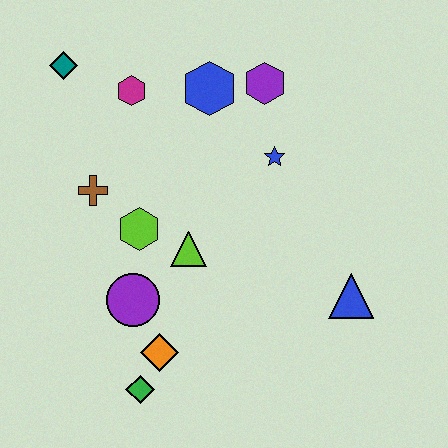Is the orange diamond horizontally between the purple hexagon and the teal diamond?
Yes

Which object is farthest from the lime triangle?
The teal diamond is farthest from the lime triangle.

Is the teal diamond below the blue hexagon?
No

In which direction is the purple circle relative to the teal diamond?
The purple circle is below the teal diamond.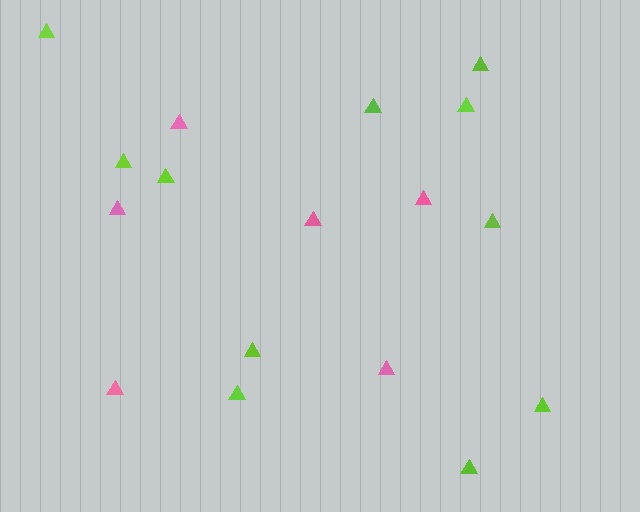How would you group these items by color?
There are 2 groups: one group of pink triangles (6) and one group of lime triangles (11).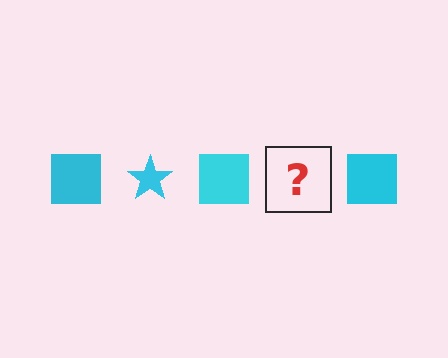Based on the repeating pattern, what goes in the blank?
The blank should be a cyan star.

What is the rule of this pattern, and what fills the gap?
The rule is that the pattern cycles through square, star shapes in cyan. The gap should be filled with a cyan star.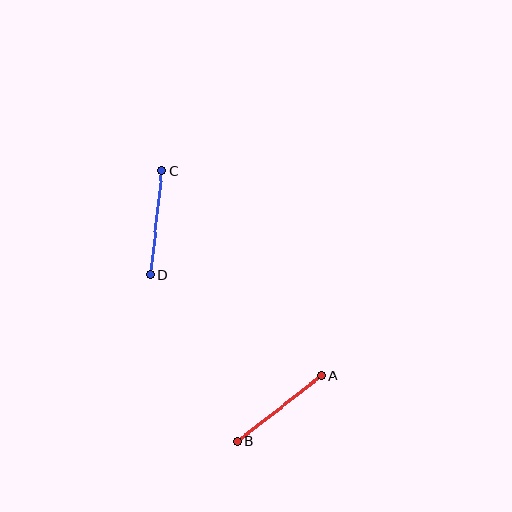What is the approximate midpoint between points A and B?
The midpoint is at approximately (279, 409) pixels.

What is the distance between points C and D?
The distance is approximately 105 pixels.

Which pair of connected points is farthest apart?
Points A and B are farthest apart.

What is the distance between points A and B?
The distance is approximately 107 pixels.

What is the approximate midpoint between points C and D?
The midpoint is at approximately (156, 223) pixels.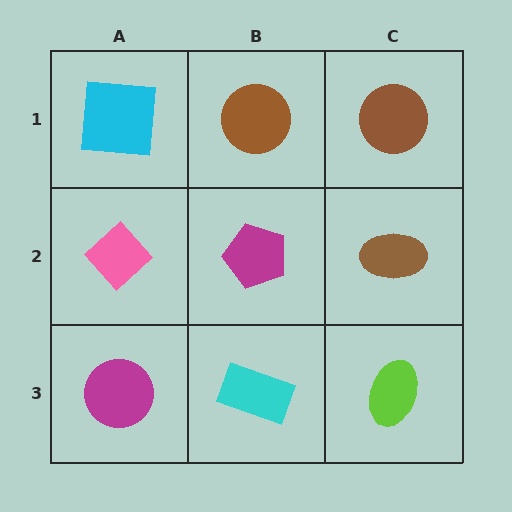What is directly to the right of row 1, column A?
A brown circle.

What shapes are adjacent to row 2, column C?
A brown circle (row 1, column C), a lime ellipse (row 3, column C), a magenta pentagon (row 2, column B).